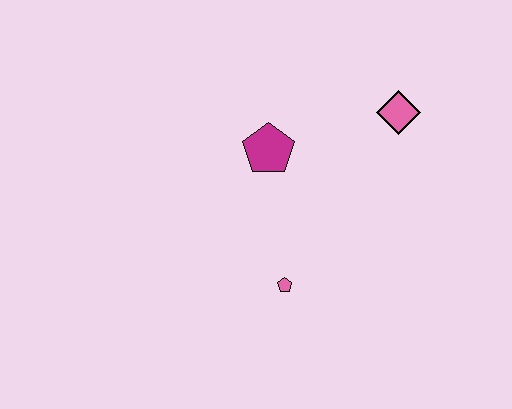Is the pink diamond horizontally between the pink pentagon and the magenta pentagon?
No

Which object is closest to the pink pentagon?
The magenta pentagon is closest to the pink pentagon.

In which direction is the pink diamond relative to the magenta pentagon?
The pink diamond is to the right of the magenta pentagon.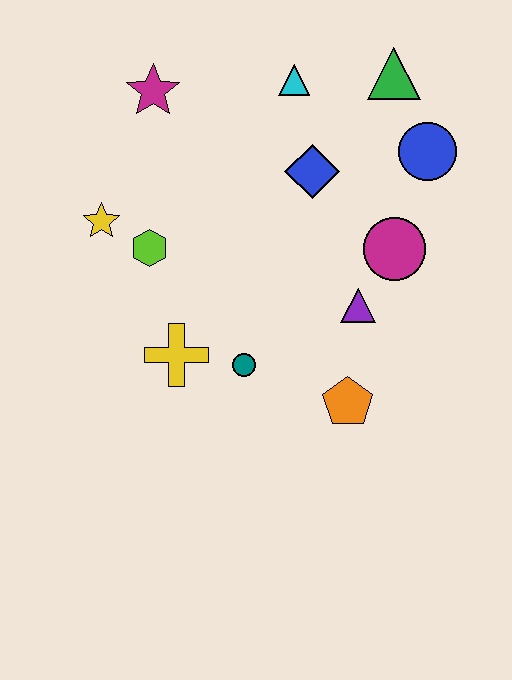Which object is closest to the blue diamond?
The cyan triangle is closest to the blue diamond.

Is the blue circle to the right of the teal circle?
Yes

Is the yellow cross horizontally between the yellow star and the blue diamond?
Yes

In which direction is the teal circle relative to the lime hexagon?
The teal circle is below the lime hexagon.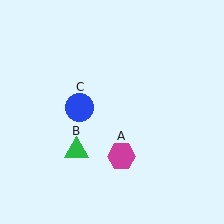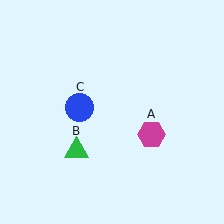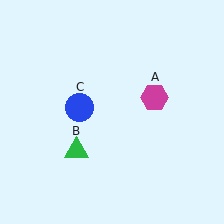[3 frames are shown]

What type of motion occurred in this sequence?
The magenta hexagon (object A) rotated counterclockwise around the center of the scene.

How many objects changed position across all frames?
1 object changed position: magenta hexagon (object A).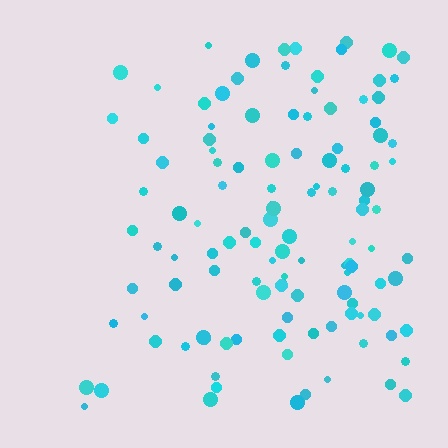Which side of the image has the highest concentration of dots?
The right.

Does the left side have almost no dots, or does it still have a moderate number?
Still a moderate number, just noticeably fewer than the right.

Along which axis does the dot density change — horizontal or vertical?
Horizontal.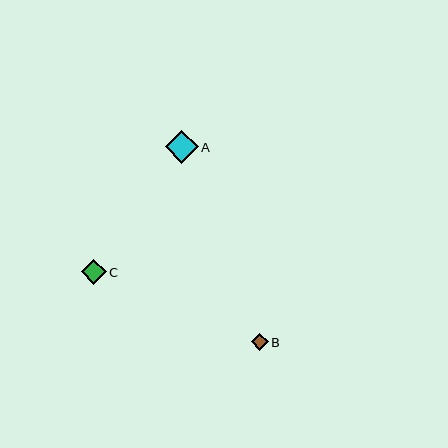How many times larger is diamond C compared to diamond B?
Diamond C is approximately 1.5 times the size of diamond B.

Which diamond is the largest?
Diamond A is the largest with a size of approximately 33 pixels.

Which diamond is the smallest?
Diamond B is the smallest with a size of approximately 17 pixels.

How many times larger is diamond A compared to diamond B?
Diamond A is approximately 2.0 times the size of diamond B.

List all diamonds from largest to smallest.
From largest to smallest: A, C, B.